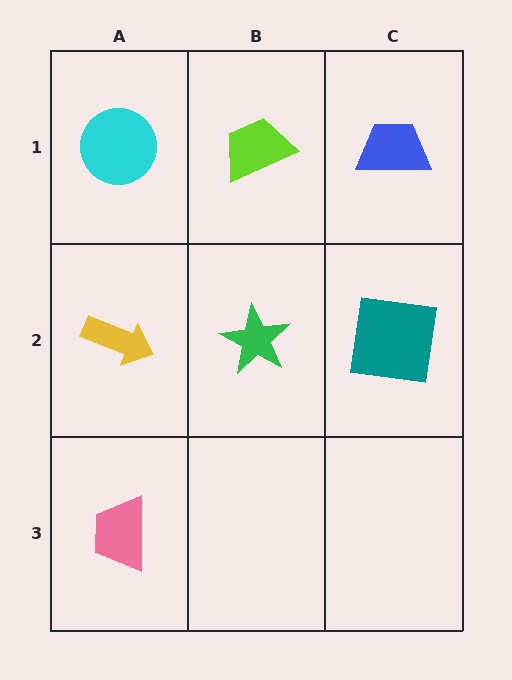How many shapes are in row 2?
3 shapes.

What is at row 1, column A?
A cyan circle.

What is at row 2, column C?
A teal square.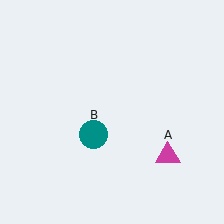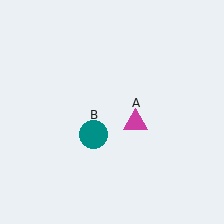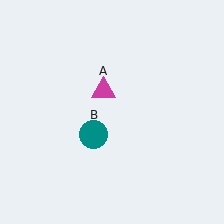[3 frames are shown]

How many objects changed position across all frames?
1 object changed position: magenta triangle (object A).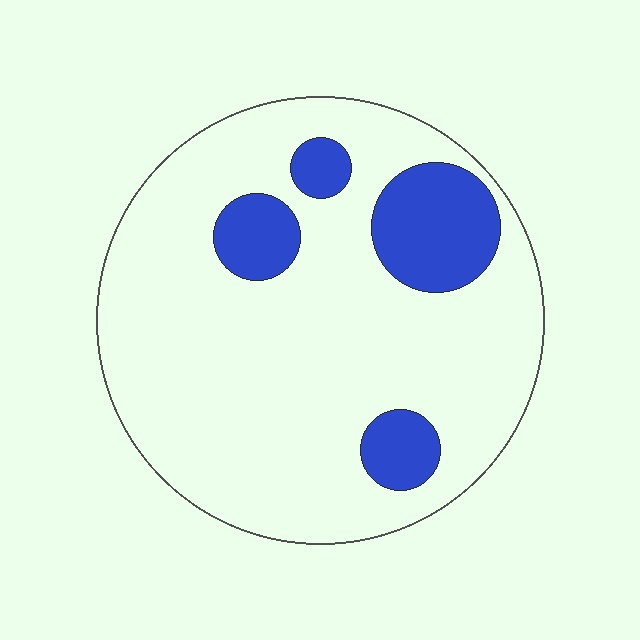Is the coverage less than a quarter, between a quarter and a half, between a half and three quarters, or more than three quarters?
Less than a quarter.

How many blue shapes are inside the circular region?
4.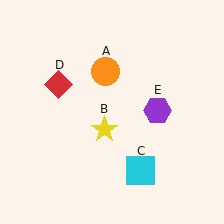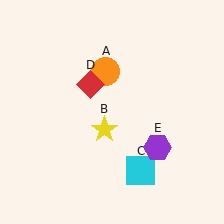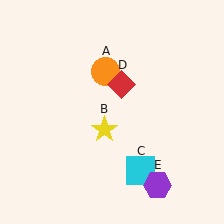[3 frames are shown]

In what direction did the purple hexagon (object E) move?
The purple hexagon (object E) moved down.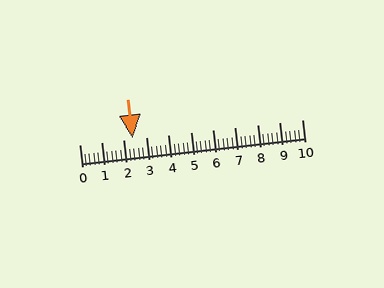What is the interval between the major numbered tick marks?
The major tick marks are spaced 1 units apart.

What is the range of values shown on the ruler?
The ruler shows values from 0 to 10.